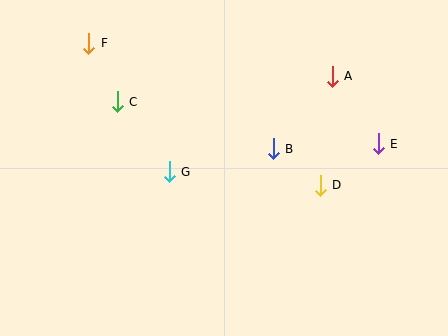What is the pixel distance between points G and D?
The distance between G and D is 151 pixels.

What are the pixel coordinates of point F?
Point F is at (88, 43).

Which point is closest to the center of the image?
Point B at (273, 149) is closest to the center.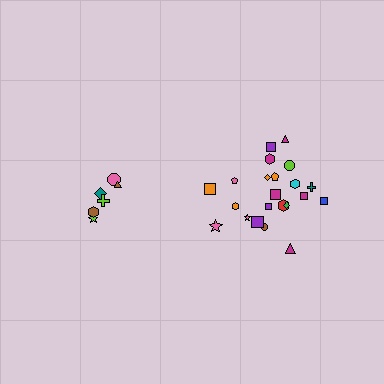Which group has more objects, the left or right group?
The right group.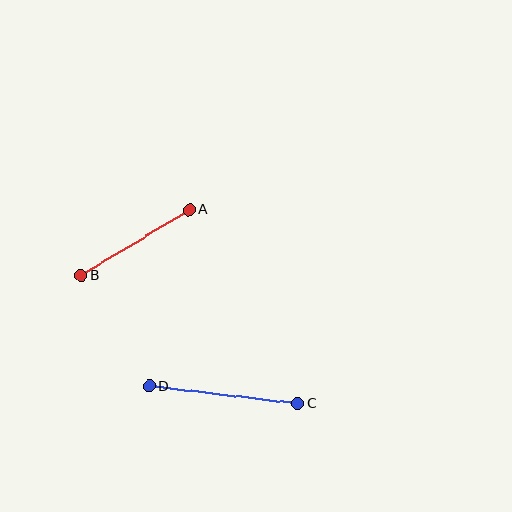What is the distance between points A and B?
The distance is approximately 127 pixels.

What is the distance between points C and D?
The distance is approximately 150 pixels.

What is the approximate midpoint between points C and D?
The midpoint is at approximately (224, 395) pixels.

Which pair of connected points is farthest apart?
Points C and D are farthest apart.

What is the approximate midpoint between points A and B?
The midpoint is at approximately (135, 243) pixels.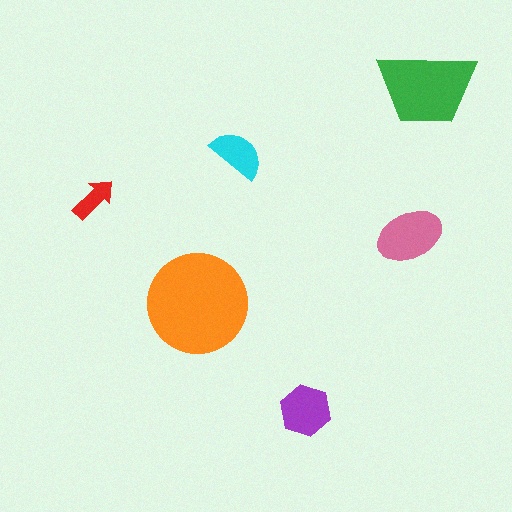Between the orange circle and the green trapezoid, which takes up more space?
The orange circle.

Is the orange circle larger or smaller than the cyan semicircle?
Larger.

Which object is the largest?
The orange circle.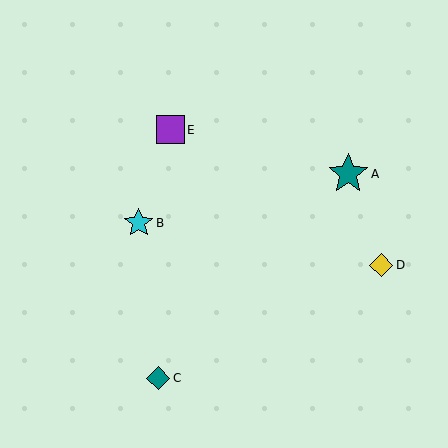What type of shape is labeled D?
Shape D is a yellow diamond.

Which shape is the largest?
The teal star (labeled A) is the largest.